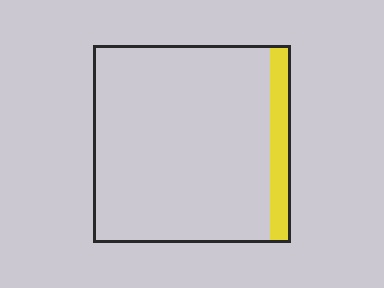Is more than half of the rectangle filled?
No.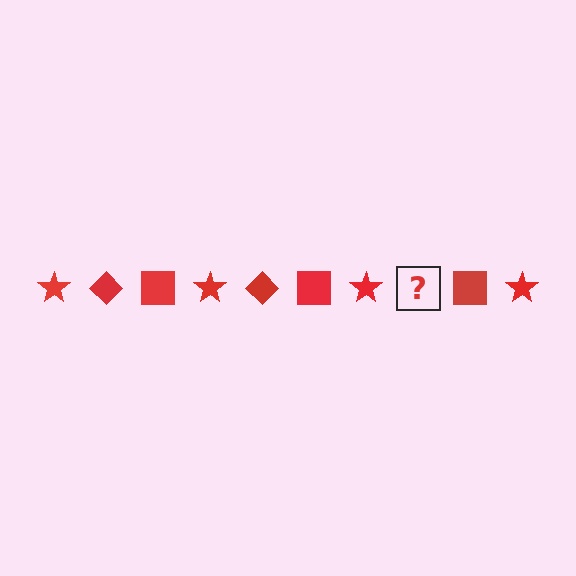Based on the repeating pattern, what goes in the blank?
The blank should be a red diamond.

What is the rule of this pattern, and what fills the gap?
The rule is that the pattern cycles through star, diamond, square shapes in red. The gap should be filled with a red diamond.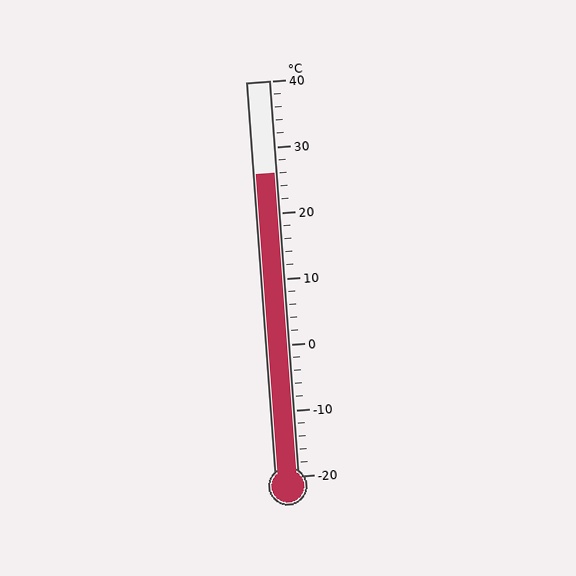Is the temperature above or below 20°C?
The temperature is above 20°C.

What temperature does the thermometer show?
The thermometer shows approximately 26°C.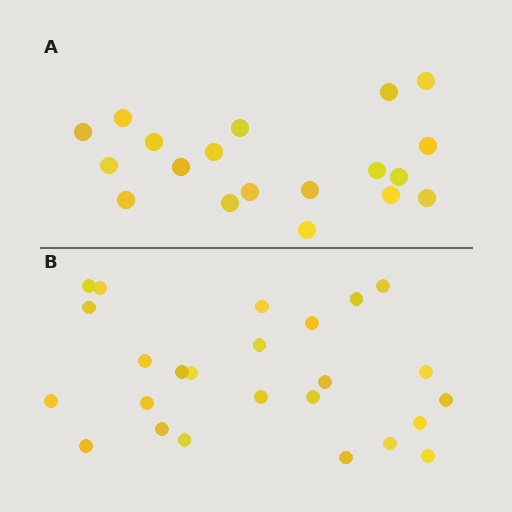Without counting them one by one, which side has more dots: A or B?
Region B (the bottom region) has more dots.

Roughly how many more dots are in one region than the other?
Region B has about 6 more dots than region A.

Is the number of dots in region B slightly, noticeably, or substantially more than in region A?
Region B has noticeably more, but not dramatically so. The ratio is roughly 1.3 to 1.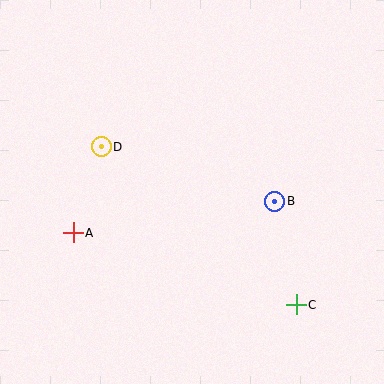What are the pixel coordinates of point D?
Point D is at (101, 147).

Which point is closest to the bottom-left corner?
Point A is closest to the bottom-left corner.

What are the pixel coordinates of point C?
Point C is at (296, 305).